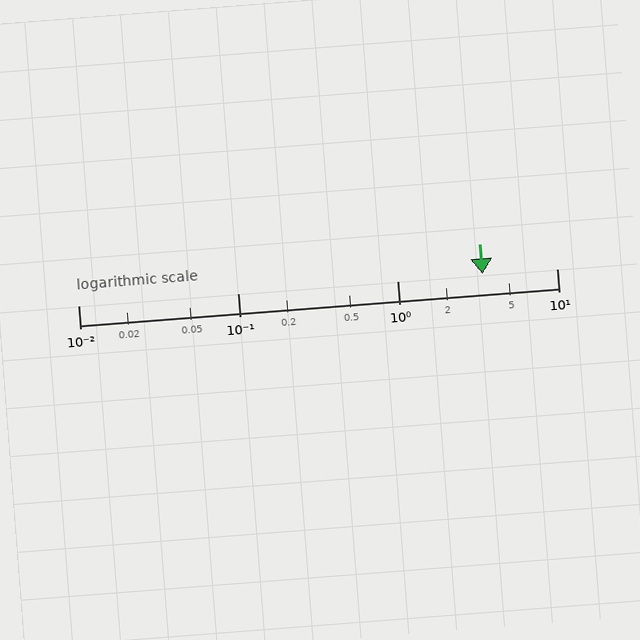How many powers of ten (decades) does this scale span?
The scale spans 3 decades, from 0.01 to 10.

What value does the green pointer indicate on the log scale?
The pointer indicates approximately 3.4.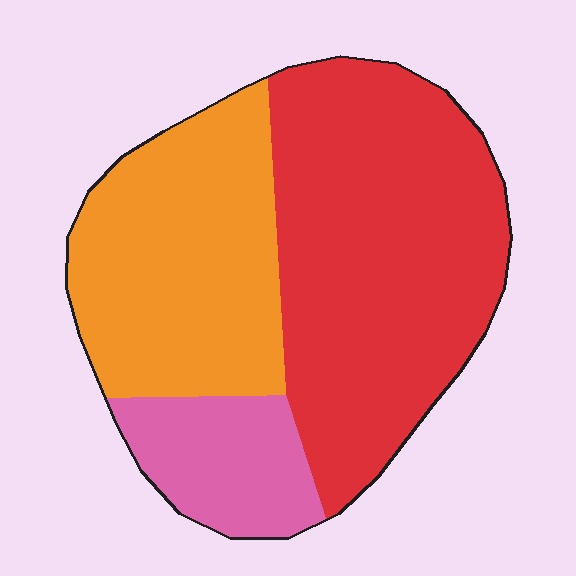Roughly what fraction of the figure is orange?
Orange covers 34% of the figure.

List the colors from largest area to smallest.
From largest to smallest: red, orange, pink.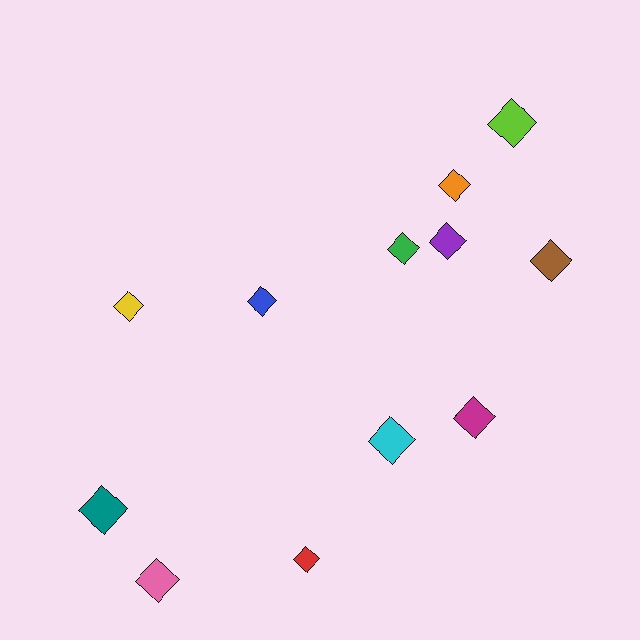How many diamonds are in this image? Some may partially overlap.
There are 12 diamonds.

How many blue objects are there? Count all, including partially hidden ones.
There is 1 blue object.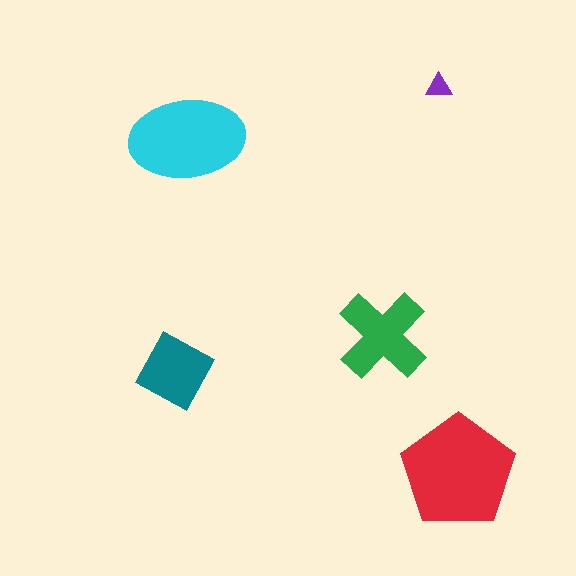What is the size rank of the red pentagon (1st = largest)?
1st.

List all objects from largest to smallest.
The red pentagon, the cyan ellipse, the green cross, the teal diamond, the purple triangle.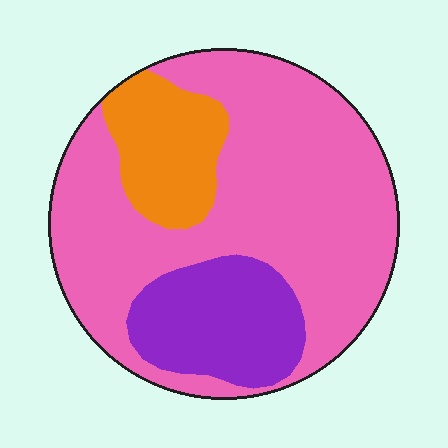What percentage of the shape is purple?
Purple covers around 20% of the shape.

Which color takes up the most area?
Pink, at roughly 65%.